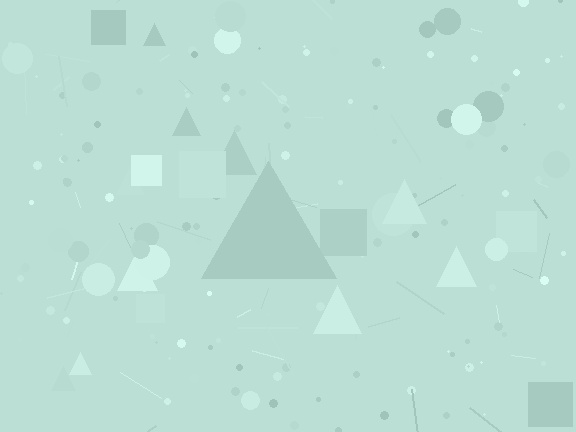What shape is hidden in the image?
A triangle is hidden in the image.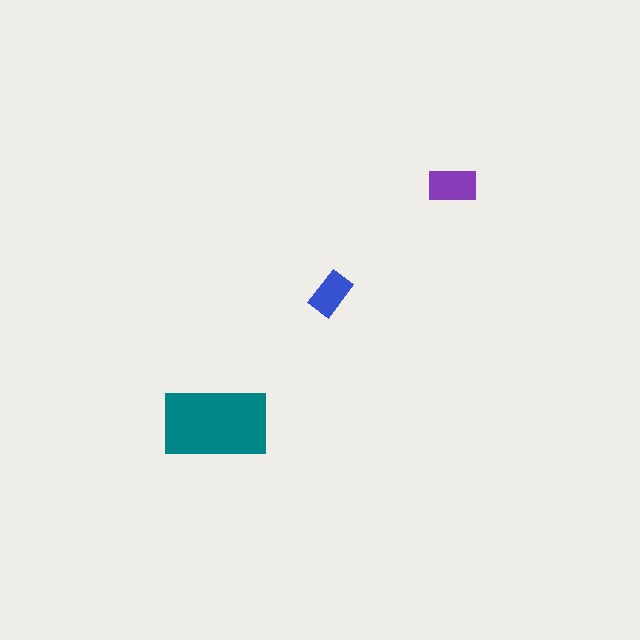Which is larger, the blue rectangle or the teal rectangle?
The teal one.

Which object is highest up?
The purple rectangle is topmost.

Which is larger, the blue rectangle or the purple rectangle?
The purple one.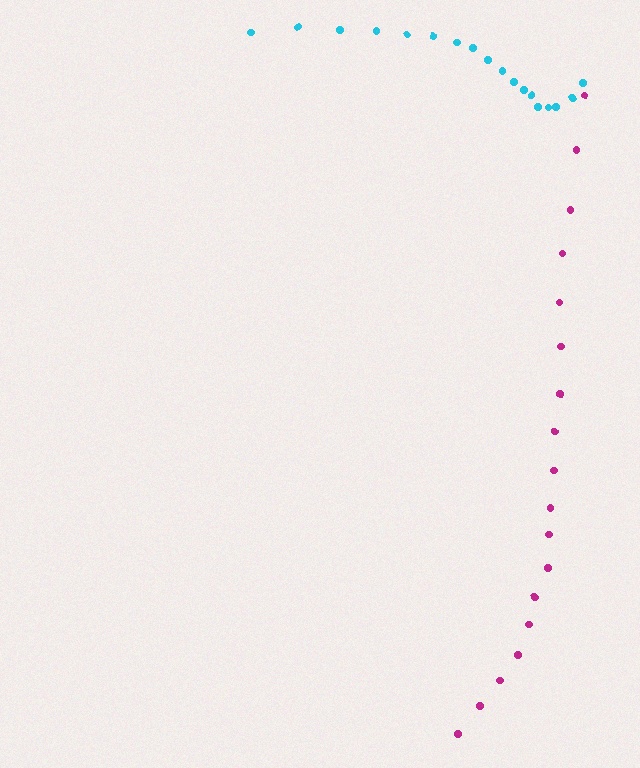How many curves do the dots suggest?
There are 2 distinct paths.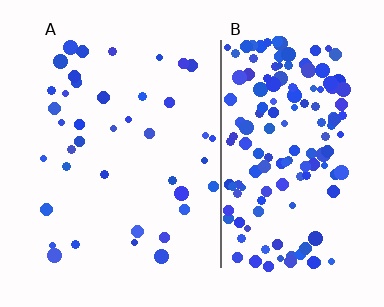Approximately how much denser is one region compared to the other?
Approximately 4.0× — region B over region A.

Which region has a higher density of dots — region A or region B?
B (the right).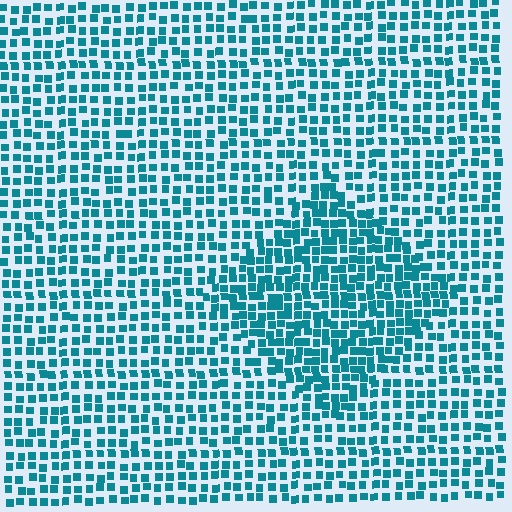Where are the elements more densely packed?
The elements are more densely packed inside the diamond boundary.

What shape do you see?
I see a diamond.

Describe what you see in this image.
The image contains small teal elements arranged at two different densities. A diamond-shaped region is visible where the elements are more densely packed than the surrounding area.